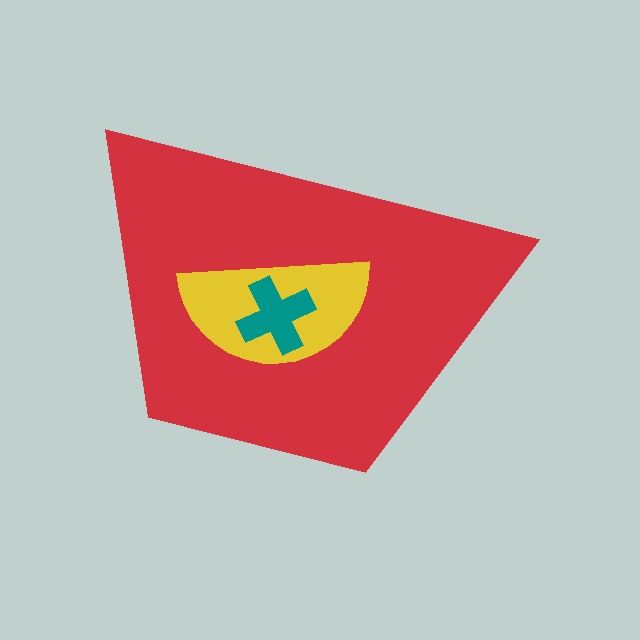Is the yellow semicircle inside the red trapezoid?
Yes.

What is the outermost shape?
The red trapezoid.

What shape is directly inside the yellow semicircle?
The teal cross.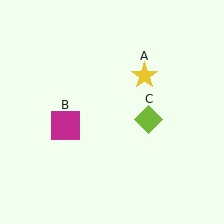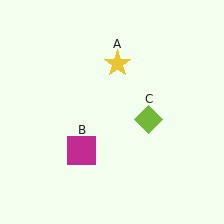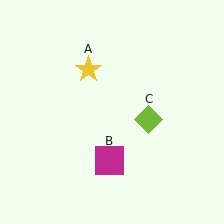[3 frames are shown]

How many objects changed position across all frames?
2 objects changed position: yellow star (object A), magenta square (object B).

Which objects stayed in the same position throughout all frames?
Lime diamond (object C) remained stationary.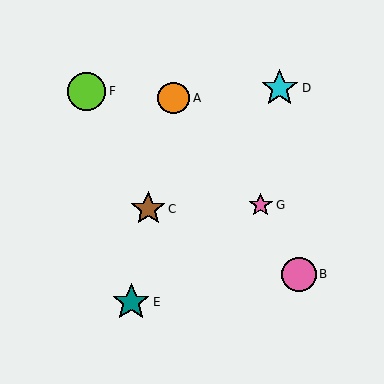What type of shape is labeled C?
Shape C is a brown star.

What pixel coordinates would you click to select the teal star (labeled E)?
Click at (131, 302) to select the teal star E.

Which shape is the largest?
The lime circle (labeled F) is the largest.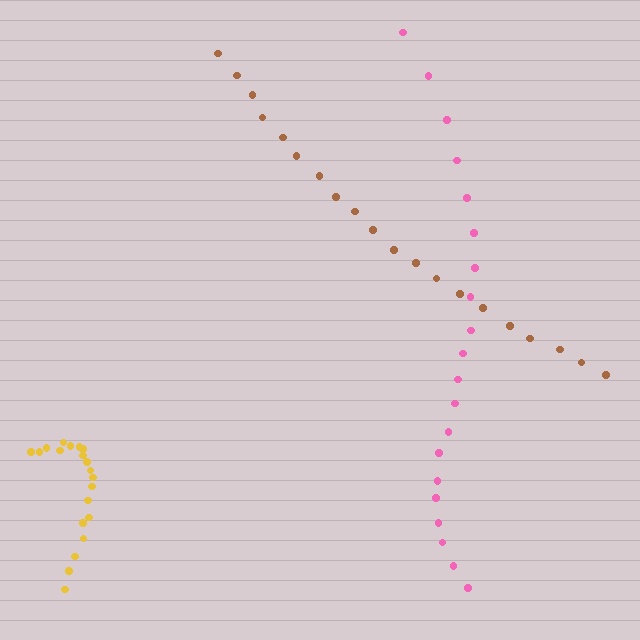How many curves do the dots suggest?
There are 3 distinct paths.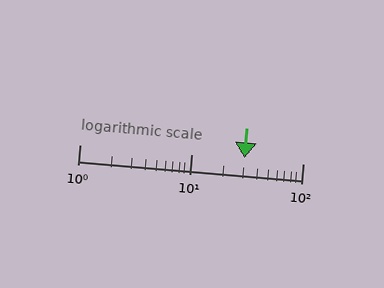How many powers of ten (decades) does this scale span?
The scale spans 2 decades, from 1 to 100.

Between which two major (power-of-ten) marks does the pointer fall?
The pointer is between 10 and 100.